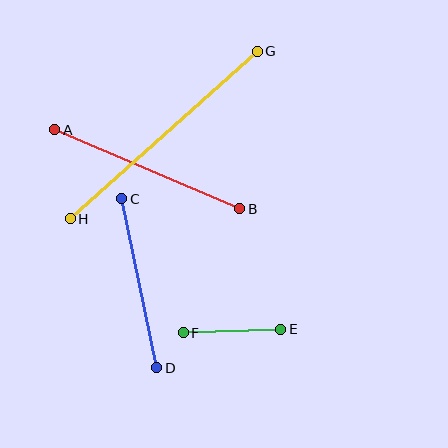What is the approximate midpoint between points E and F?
The midpoint is at approximately (232, 331) pixels.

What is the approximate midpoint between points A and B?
The midpoint is at approximately (147, 169) pixels.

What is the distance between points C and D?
The distance is approximately 172 pixels.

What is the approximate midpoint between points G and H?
The midpoint is at approximately (164, 135) pixels.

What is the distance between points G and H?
The distance is approximately 251 pixels.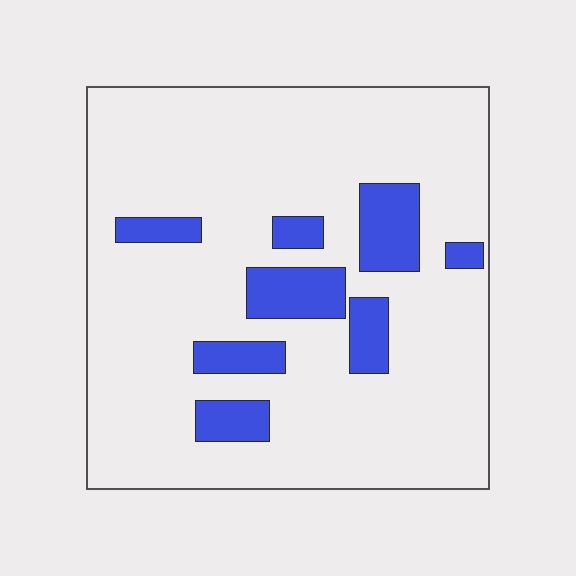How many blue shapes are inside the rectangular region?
8.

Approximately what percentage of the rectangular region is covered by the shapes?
Approximately 15%.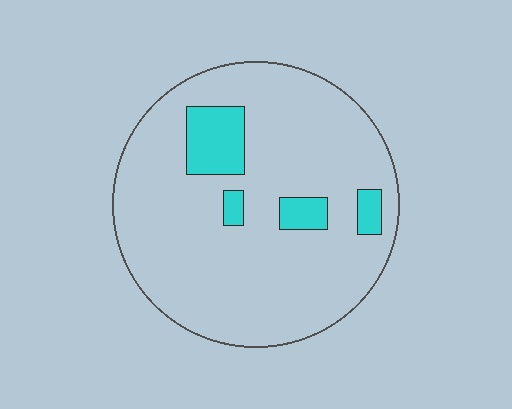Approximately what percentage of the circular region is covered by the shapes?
Approximately 10%.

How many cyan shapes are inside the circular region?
4.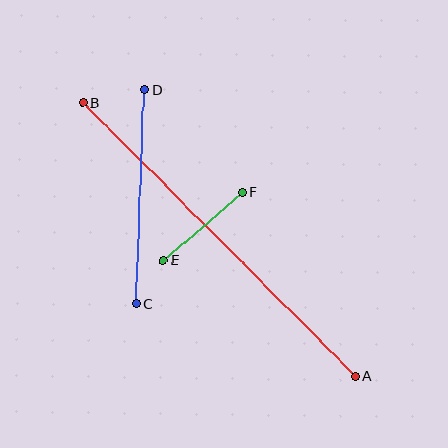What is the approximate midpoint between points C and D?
The midpoint is at approximately (140, 197) pixels.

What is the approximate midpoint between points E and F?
The midpoint is at approximately (203, 227) pixels.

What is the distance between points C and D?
The distance is approximately 214 pixels.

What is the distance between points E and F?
The distance is approximately 105 pixels.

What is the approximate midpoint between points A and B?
The midpoint is at approximately (219, 239) pixels.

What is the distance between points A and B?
The distance is approximately 386 pixels.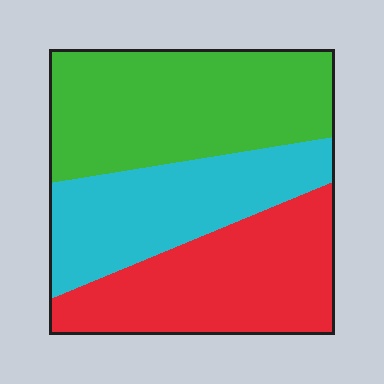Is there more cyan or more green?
Green.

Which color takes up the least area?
Cyan, at roughly 30%.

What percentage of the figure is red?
Red covers around 35% of the figure.